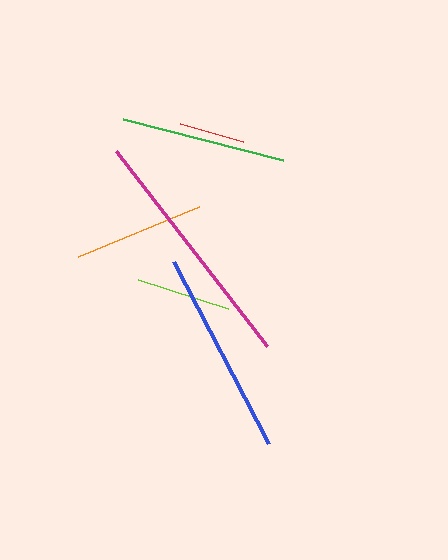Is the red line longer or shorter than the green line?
The green line is longer than the red line.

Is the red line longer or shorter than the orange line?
The orange line is longer than the red line.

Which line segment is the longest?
The magenta line is the longest at approximately 246 pixels.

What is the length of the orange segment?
The orange segment is approximately 132 pixels long.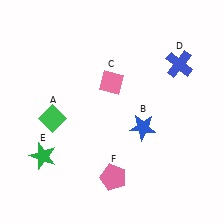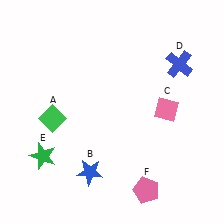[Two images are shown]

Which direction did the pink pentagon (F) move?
The pink pentagon (F) moved right.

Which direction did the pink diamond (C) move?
The pink diamond (C) moved right.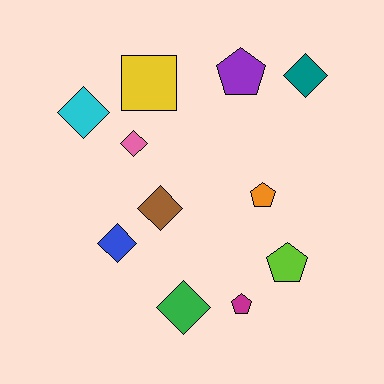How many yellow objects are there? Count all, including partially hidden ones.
There is 1 yellow object.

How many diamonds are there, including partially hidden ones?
There are 6 diamonds.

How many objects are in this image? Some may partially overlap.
There are 11 objects.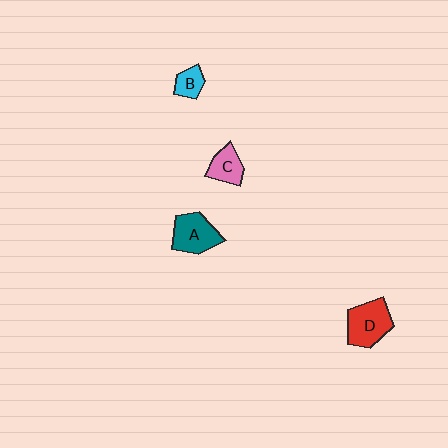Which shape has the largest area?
Shape D (red).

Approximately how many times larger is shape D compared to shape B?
Approximately 2.3 times.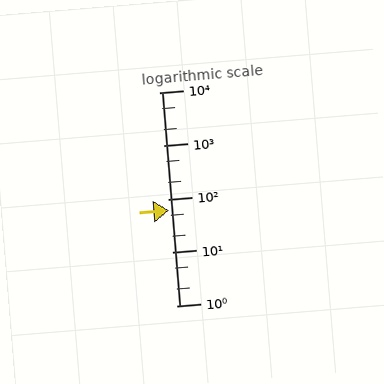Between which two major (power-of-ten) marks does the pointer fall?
The pointer is between 10 and 100.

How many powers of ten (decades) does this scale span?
The scale spans 4 decades, from 1 to 10000.